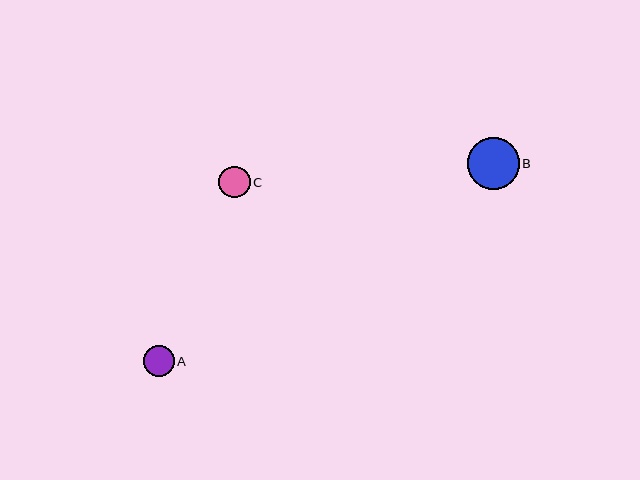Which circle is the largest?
Circle B is the largest with a size of approximately 52 pixels.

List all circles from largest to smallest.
From largest to smallest: B, A, C.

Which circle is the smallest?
Circle C is the smallest with a size of approximately 31 pixels.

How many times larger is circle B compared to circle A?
Circle B is approximately 1.7 times the size of circle A.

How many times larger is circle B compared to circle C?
Circle B is approximately 1.7 times the size of circle C.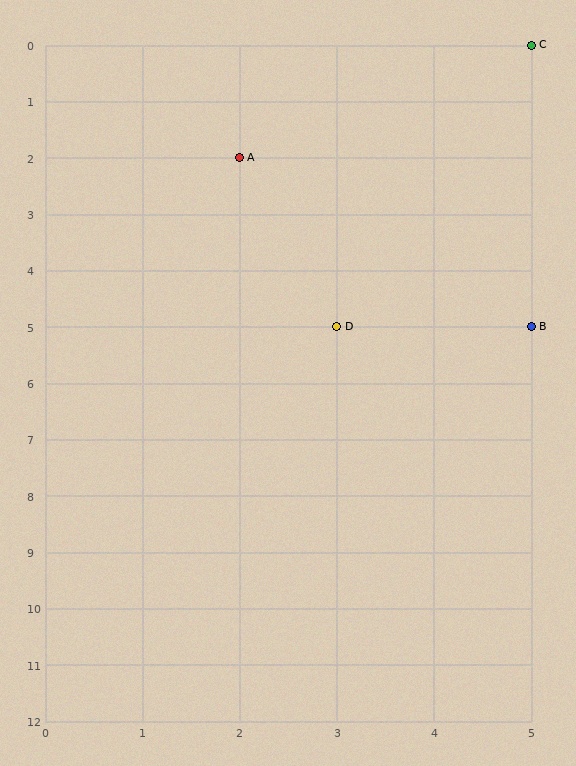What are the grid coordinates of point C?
Point C is at grid coordinates (5, 0).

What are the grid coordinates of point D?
Point D is at grid coordinates (3, 5).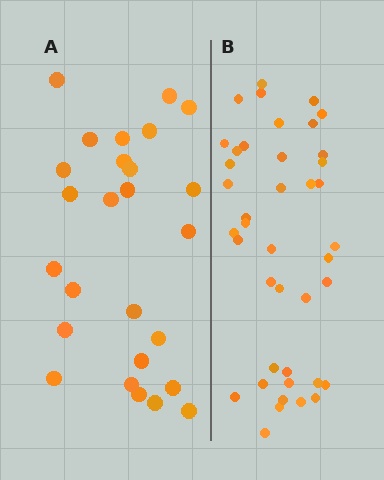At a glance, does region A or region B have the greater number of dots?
Region B (the right region) has more dots.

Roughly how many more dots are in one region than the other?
Region B has approximately 15 more dots than region A.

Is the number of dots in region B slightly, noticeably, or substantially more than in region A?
Region B has substantially more. The ratio is roughly 1.6 to 1.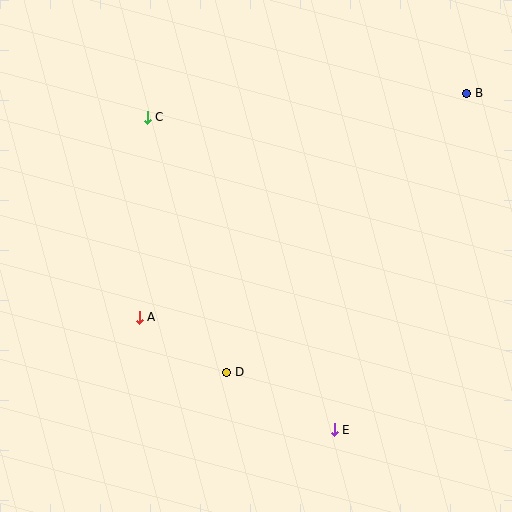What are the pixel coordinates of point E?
Point E is at (334, 430).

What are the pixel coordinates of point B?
Point B is at (467, 93).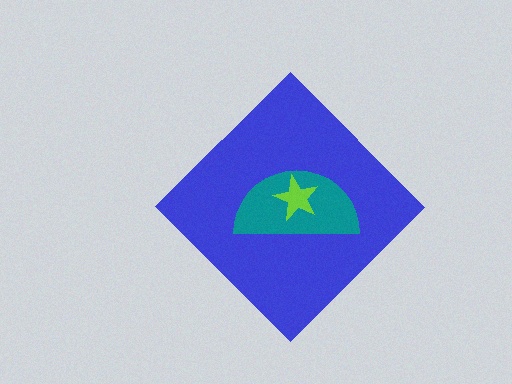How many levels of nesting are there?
3.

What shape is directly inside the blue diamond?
The teal semicircle.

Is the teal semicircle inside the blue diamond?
Yes.